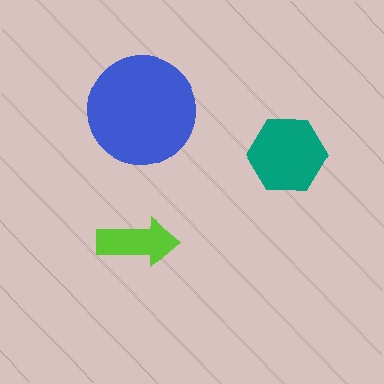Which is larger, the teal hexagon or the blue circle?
The blue circle.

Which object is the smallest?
The lime arrow.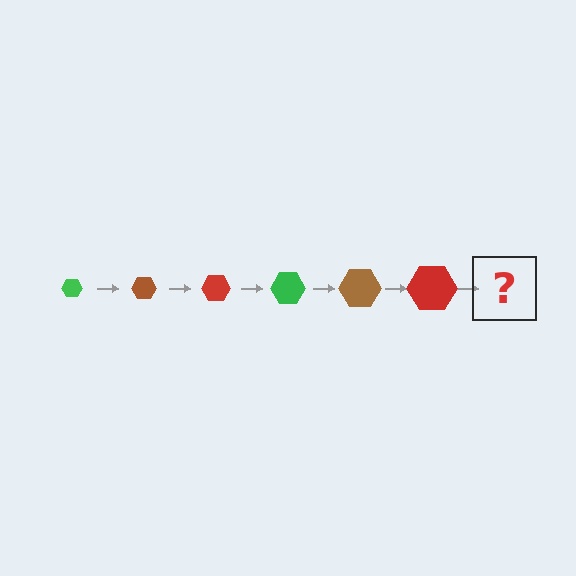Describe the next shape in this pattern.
It should be a green hexagon, larger than the previous one.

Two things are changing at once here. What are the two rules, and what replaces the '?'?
The two rules are that the hexagon grows larger each step and the color cycles through green, brown, and red. The '?' should be a green hexagon, larger than the previous one.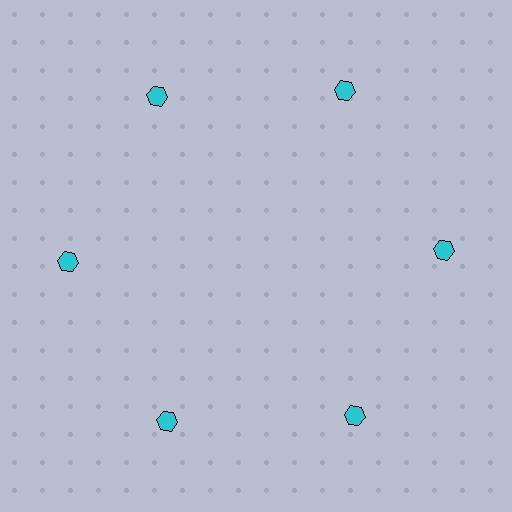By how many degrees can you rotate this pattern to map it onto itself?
The pattern maps onto itself every 60 degrees of rotation.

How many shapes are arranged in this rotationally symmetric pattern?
There are 6 shapes, arranged in 6 groups of 1.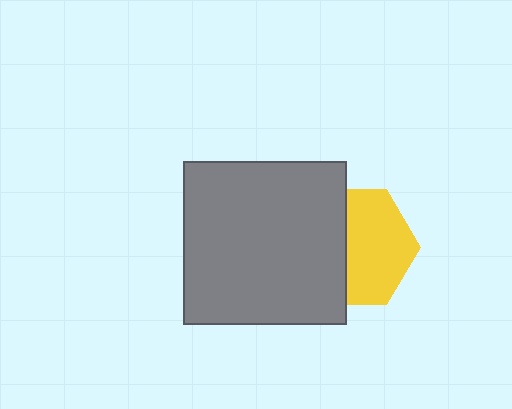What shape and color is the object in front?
The object in front is a gray square.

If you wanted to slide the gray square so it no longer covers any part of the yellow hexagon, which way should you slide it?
Slide it left — that is the most direct way to separate the two shapes.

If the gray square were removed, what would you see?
You would see the complete yellow hexagon.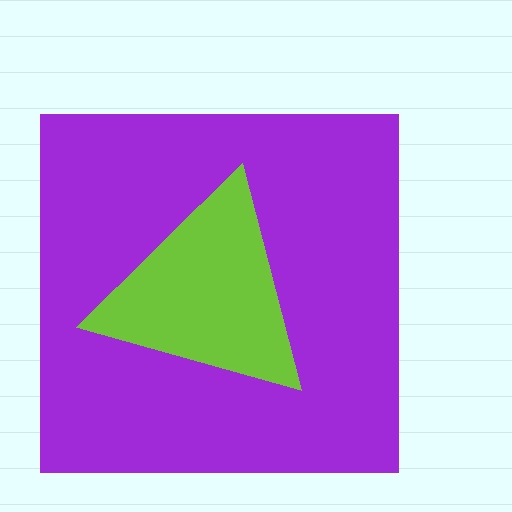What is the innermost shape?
The lime triangle.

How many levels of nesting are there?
2.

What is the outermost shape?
The purple square.